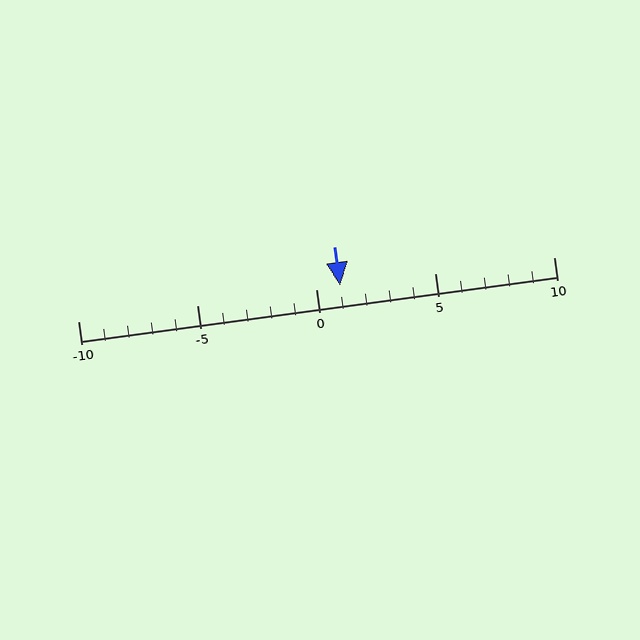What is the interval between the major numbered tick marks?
The major tick marks are spaced 5 units apart.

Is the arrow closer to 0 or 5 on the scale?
The arrow is closer to 0.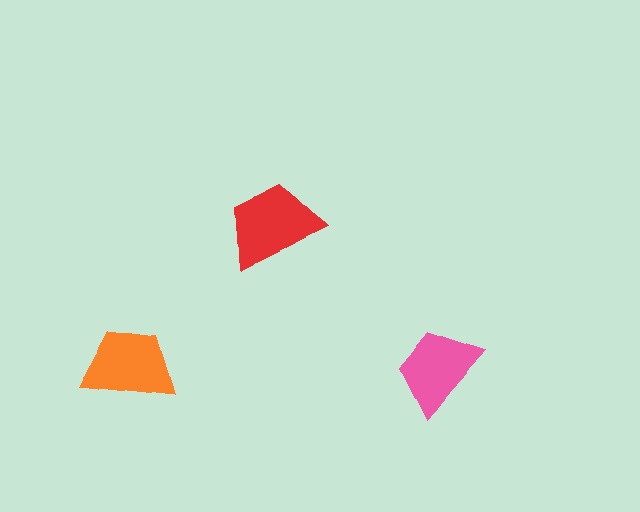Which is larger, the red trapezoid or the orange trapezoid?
The red one.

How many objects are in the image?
There are 3 objects in the image.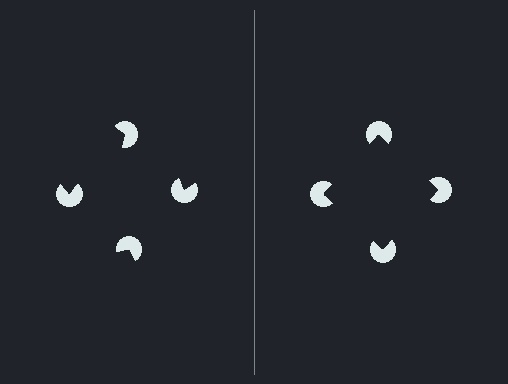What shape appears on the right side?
An illusory square.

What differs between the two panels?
The pac-man discs are positioned identically on both sides; only the wedge orientations differ. On the right they align to a square; on the left they are misaligned.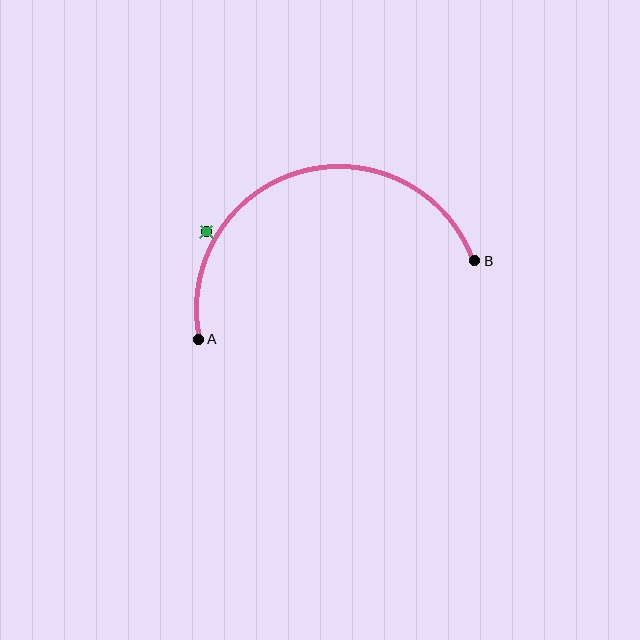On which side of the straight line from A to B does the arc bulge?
The arc bulges above the straight line connecting A and B.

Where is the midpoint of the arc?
The arc midpoint is the point on the curve farthest from the straight line joining A and B. It sits above that line.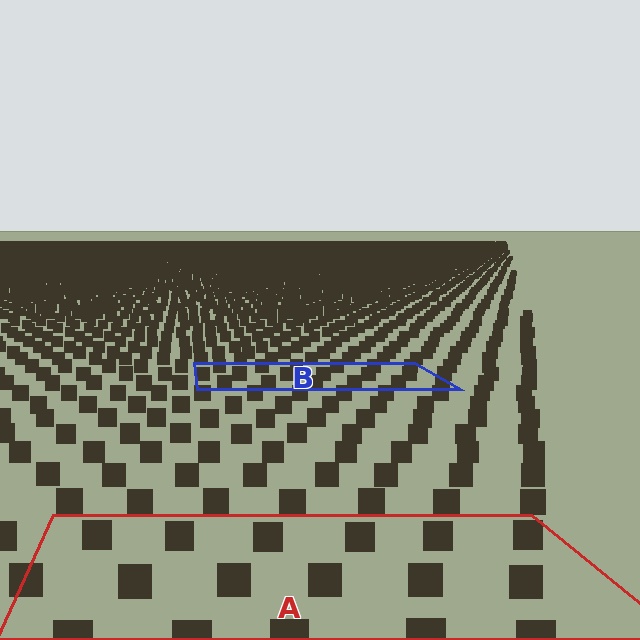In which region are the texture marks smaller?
The texture marks are smaller in region B, because it is farther away.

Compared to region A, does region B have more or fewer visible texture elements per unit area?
Region B has more texture elements per unit area — they are packed more densely because it is farther away.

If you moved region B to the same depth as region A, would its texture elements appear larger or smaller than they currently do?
They would appear larger. At a closer depth, the same texture elements are projected at a bigger on-screen size.